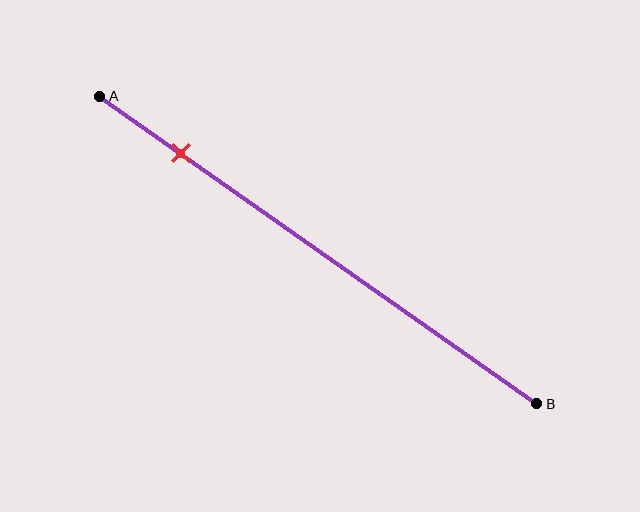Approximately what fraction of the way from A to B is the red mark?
The red mark is approximately 20% of the way from A to B.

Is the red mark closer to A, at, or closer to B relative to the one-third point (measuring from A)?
The red mark is closer to point A than the one-third point of segment AB.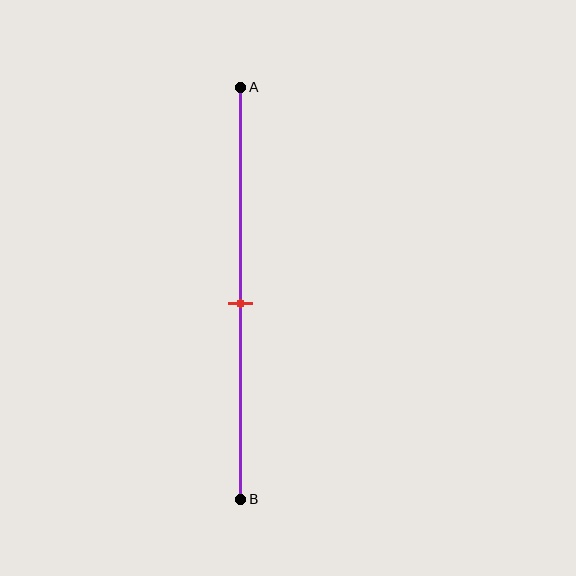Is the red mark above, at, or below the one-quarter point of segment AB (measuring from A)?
The red mark is below the one-quarter point of segment AB.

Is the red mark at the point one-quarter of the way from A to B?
No, the mark is at about 50% from A, not at the 25% one-quarter point.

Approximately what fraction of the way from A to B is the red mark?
The red mark is approximately 50% of the way from A to B.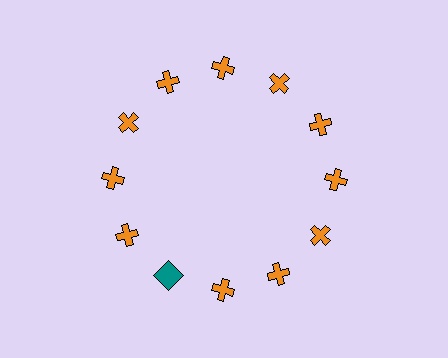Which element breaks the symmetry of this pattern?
The teal square at roughly the 7 o'clock position breaks the symmetry. All other shapes are orange crosses.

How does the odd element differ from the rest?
It differs in both color (teal instead of orange) and shape (square instead of cross).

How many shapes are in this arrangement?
There are 12 shapes arranged in a ring pattern.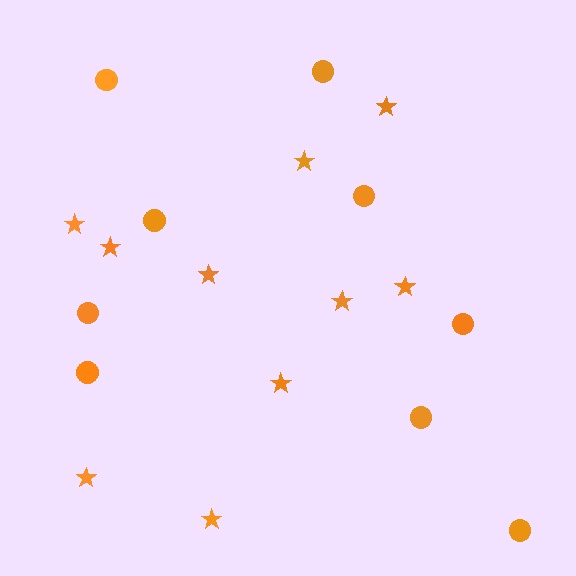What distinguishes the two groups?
There are 2 groups: one group of stars (10) and one group of circles (9).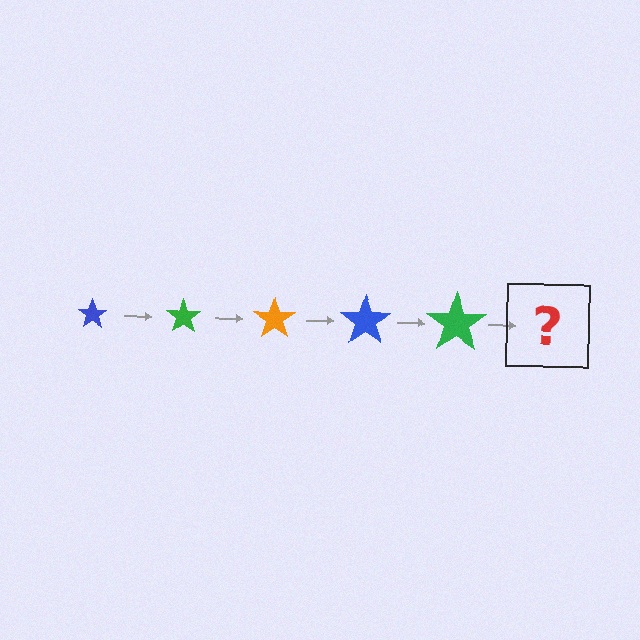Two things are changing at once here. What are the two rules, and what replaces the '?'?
The two rules are that the star grows larger each step and the color cycles through blue, green, and orange. The '?' should be an orange star, larger than the previous one.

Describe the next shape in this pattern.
It should be an orange star, larger than the previous one.